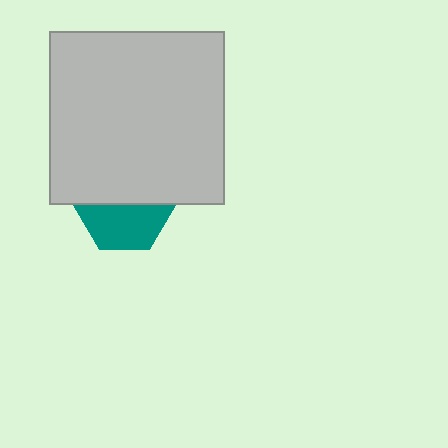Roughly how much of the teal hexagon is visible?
About half of it is visible (roughly 50%).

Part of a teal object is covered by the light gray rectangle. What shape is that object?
It is a hexagon.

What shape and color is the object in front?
The object in front is a light gray rectangle.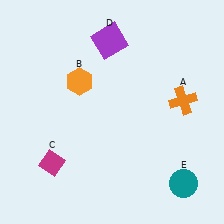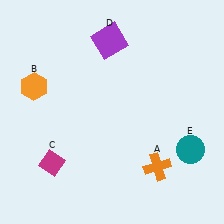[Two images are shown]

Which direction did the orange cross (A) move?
The orange cross (A) moved down.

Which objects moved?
The objects that moved are: the orange cross (A), the orange hexagon (B), the teal circle (E).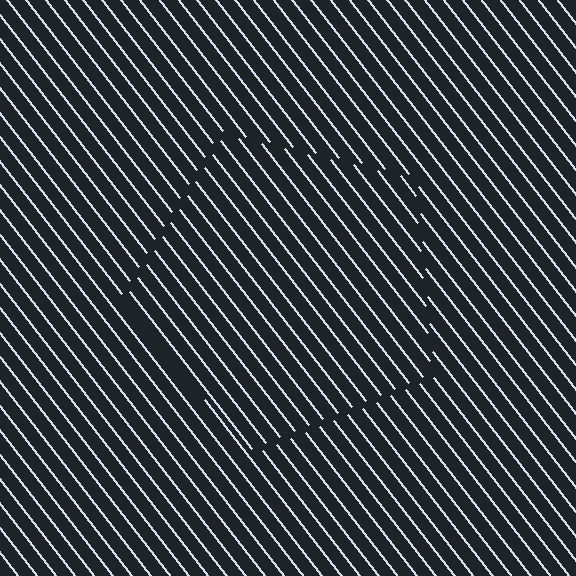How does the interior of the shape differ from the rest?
The interior of the shape contains the same grating, shifted by half a period — the contour is defined by the phase discontinuity where line-ends from the inner and outer gratings abut.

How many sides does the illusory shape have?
5 sides — the line-ends trace a pentagon.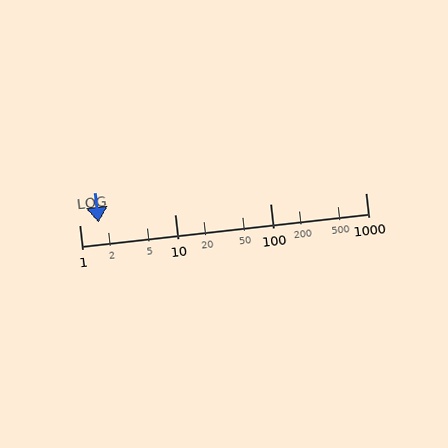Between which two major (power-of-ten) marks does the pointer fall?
The pointer is between 1 and 10.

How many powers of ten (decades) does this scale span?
The scale spans 3 decades, from 1 to 1000.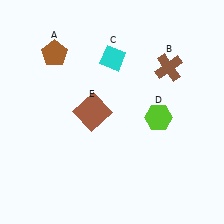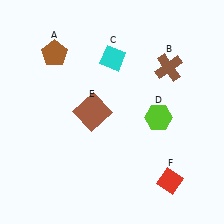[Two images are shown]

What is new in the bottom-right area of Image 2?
A red diamond (F) was added in the bottom-right area of Image 2.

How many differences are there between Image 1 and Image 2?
There is 1 difference between the two images.